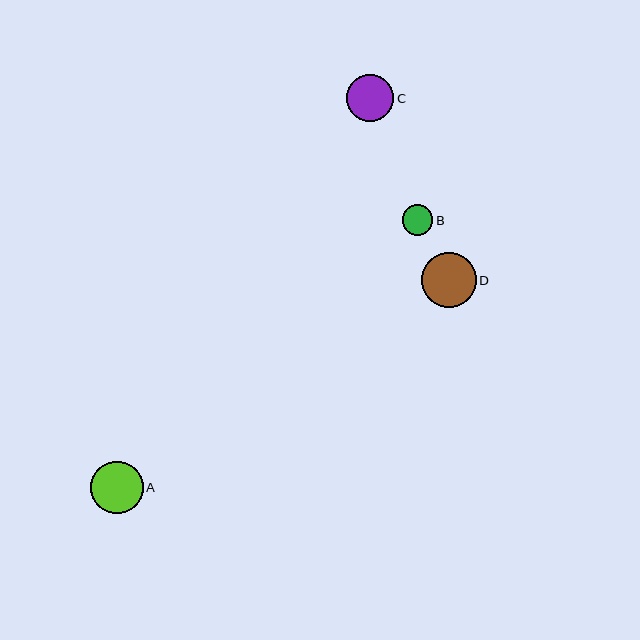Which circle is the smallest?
Circle B is the smallest with a size of approximately 30 pixels.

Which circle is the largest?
Circle D is the largest with a size of approximately 54 pixels.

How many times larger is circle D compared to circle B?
Circle D is approximately 1.8 times the size of circle B.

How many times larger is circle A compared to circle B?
Circle A is approximately 1.7 times the size of circle B.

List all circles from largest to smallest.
From largest to smallest: D, A, C, B.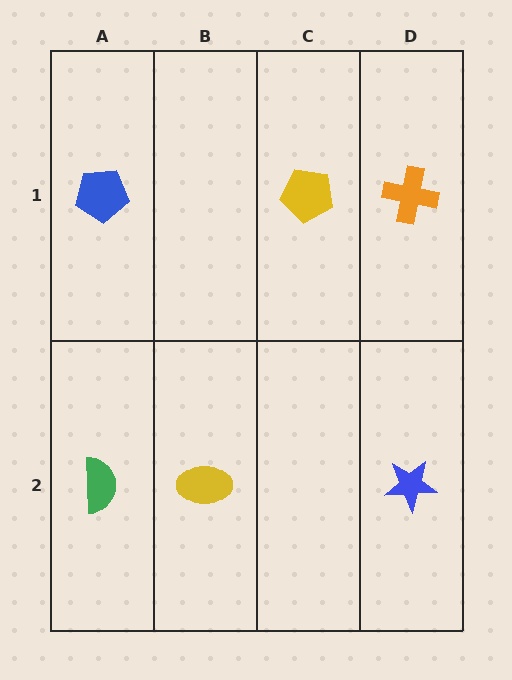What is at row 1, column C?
A yellow pentagon.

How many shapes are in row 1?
3 shapes.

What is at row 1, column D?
An orange cross.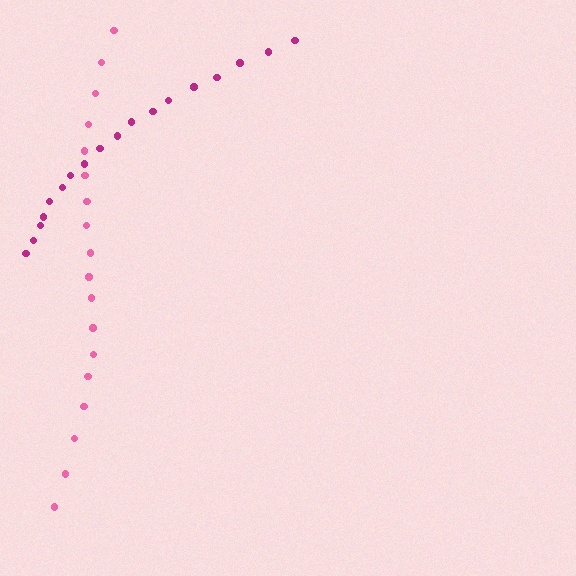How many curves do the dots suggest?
There are 2 distinct paths.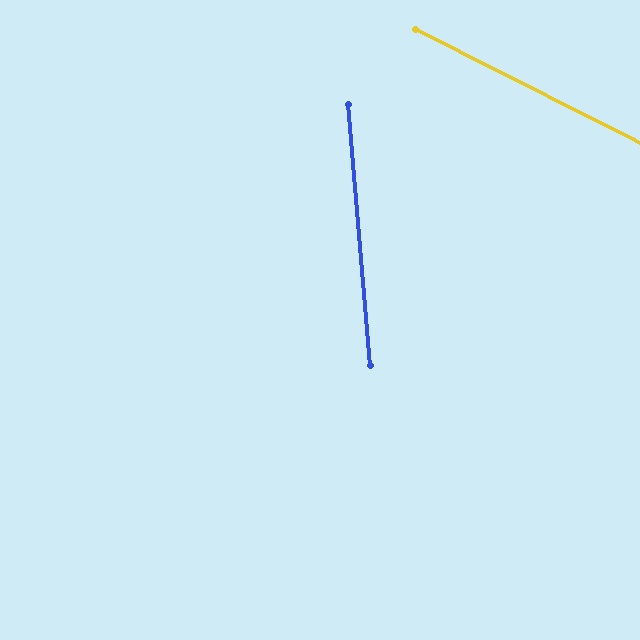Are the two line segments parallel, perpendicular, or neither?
Neither parallel nor perpendicular — they differ by about 58°.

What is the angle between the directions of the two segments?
Approximately 58 degrees.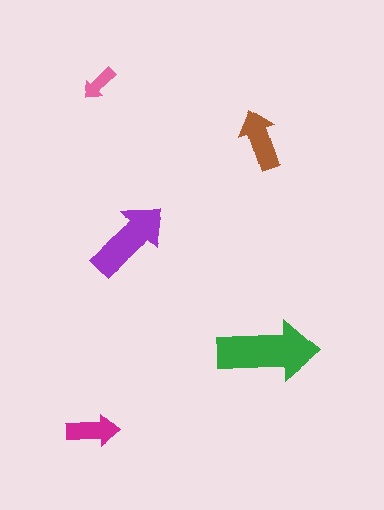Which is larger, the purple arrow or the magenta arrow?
The purple one.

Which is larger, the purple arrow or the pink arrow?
The purple one.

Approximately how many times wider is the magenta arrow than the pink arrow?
About 1.5 times wider.